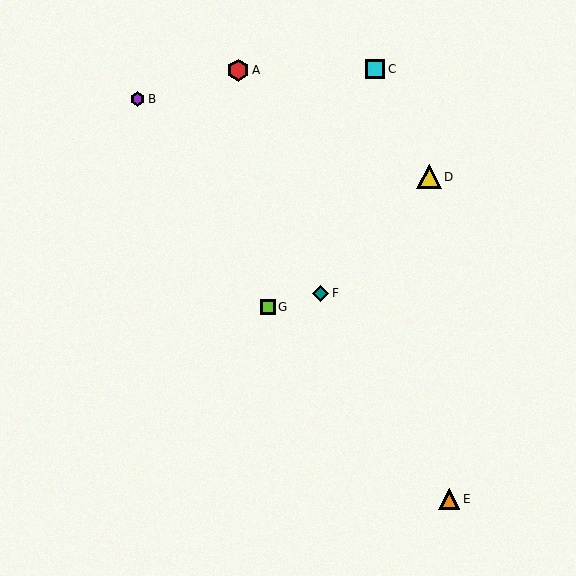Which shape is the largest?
The yellow triangle (labeled D) is the largest.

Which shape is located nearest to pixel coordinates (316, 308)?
The teal diamond (labeled F) at (321, 293) is nearest to that location.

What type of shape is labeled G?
Shape G is a lime square.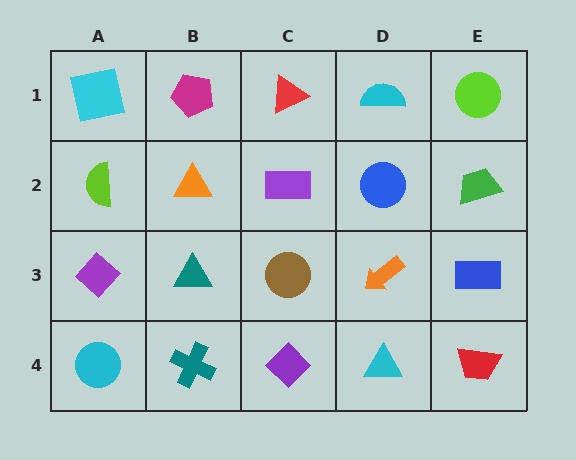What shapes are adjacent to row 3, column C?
A purple rectangle (row 2, column C), a purple diamond (row 4, column C), a teal triangle (row 3, column B), an orange arrow (row 3, column D).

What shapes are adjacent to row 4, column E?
A blue rectangle (row 3, column E), a cyan triangle (row 4, column D).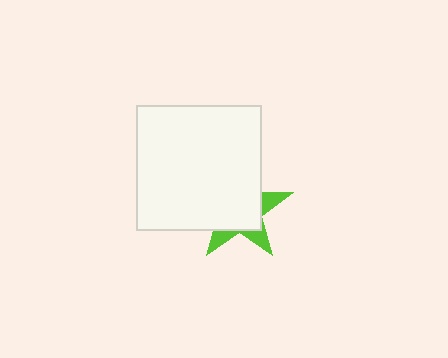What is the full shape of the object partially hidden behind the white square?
The partially hidden object is a lime star.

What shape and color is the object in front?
The object in front is a white square.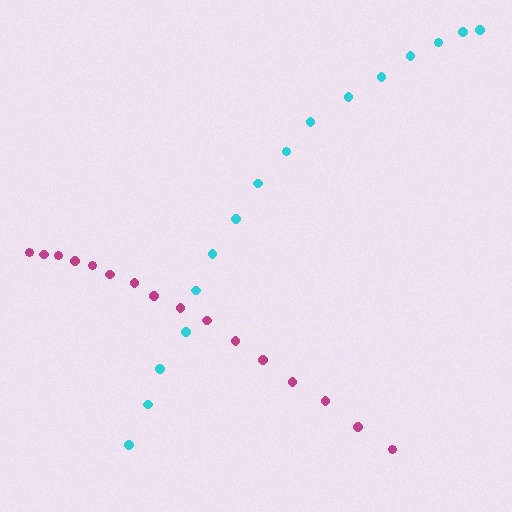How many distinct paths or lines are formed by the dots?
There are 2 distinct paths.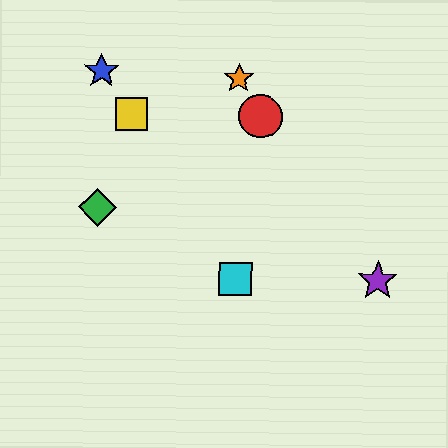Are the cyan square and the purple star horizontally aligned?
Yes, both are at y≈279.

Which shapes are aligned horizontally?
The purple star, the cyan square are aligned horizontally.